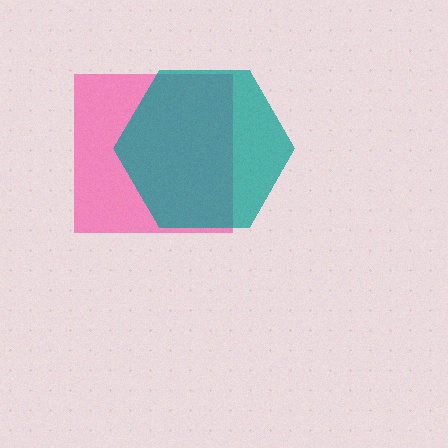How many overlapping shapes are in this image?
There are 2 overlapping shapes in the image.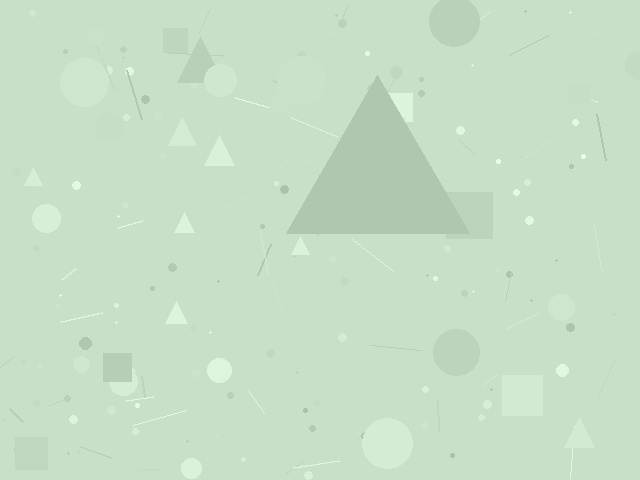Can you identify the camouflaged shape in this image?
The camouflaged shape is a triangle.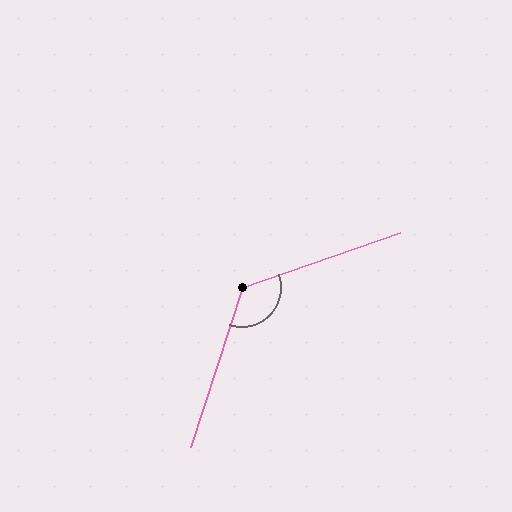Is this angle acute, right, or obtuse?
It is obtuse.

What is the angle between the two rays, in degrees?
Approximately 127 degrees.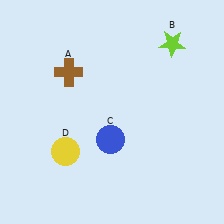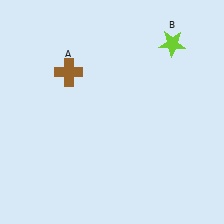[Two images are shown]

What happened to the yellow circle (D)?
The yellow circle (D) was removed in Image 2. It was in the bottom-left area of Image 1.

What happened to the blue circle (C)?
The blue circle (C) was removed in Image 2. It was in the bottom-left area of Image 1.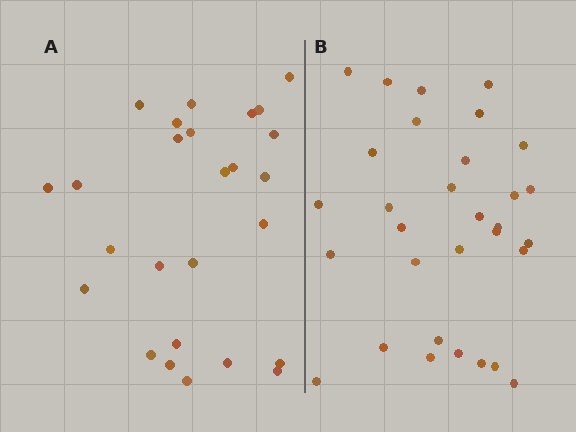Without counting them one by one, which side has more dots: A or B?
Region B (the right region) has more dots.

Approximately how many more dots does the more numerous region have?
Region B has about 5 more dots than region A.